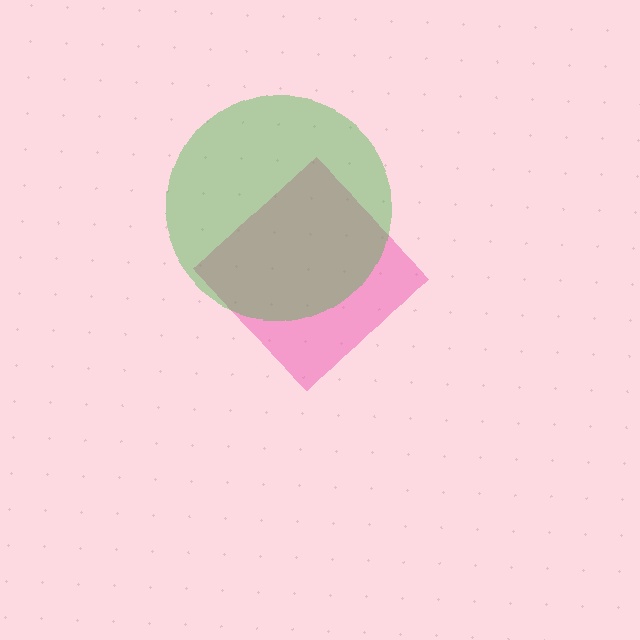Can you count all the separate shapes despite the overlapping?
Yes, there are 2 separate shapes.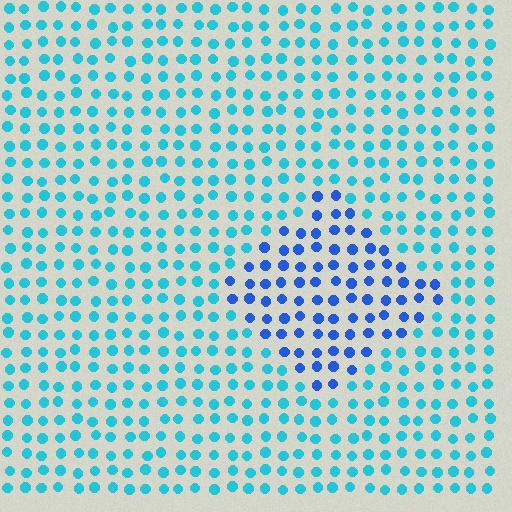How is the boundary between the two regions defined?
The boundary is defined purely by a slight shift in hue (about 36 degrees). Spacing, size, and orientation are identical on both sides.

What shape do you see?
I see a diamond.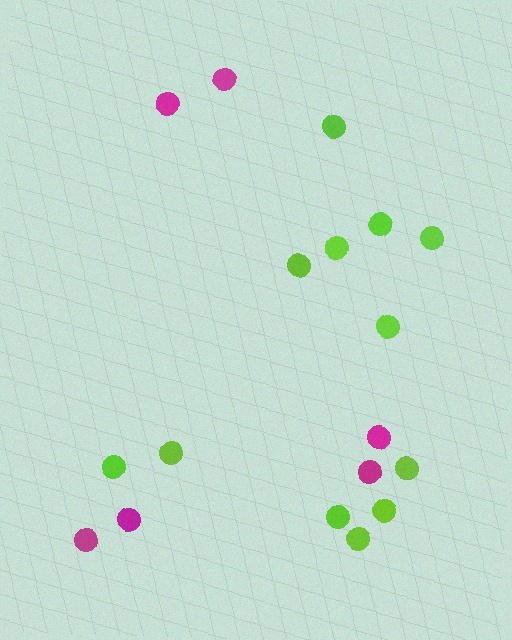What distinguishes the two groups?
There are 2 groups: one group of magenta circles (6) and one group of lime circles (12).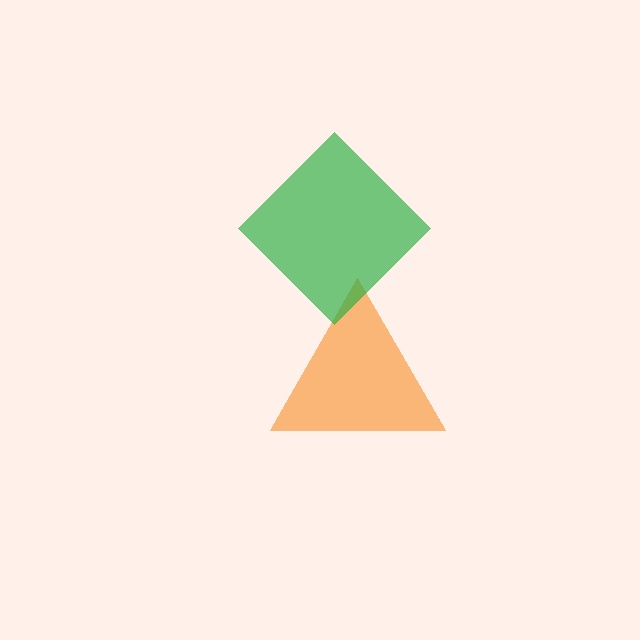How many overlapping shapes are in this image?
There are 2 overlapping shapes in the image.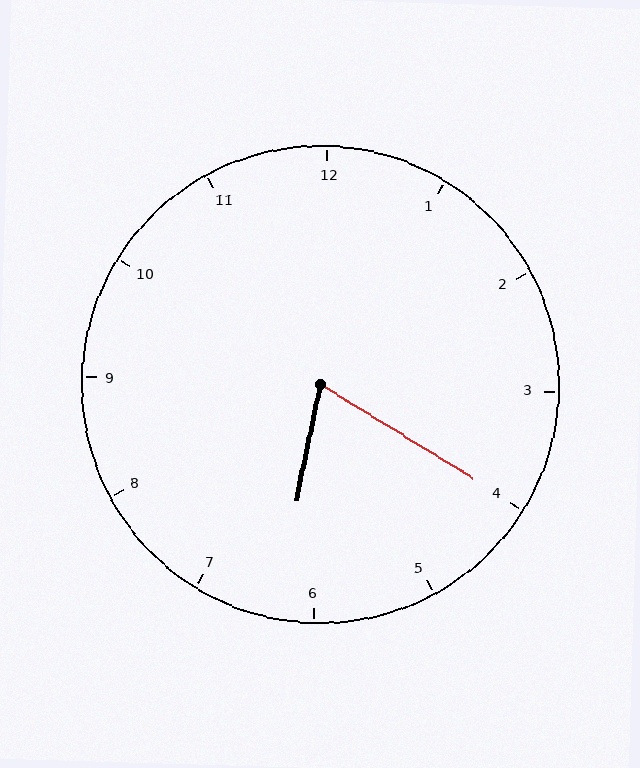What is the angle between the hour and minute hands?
Approximately 70 degrees.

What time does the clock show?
6:20.